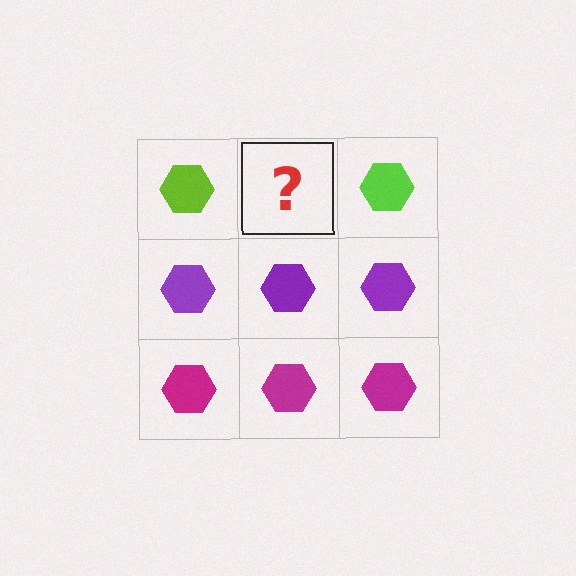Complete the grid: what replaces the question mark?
The question mark should be replaced with a lime hexagon.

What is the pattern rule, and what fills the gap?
The rule is that each row has a consistent color. The gap should be filled with a lime hexagon.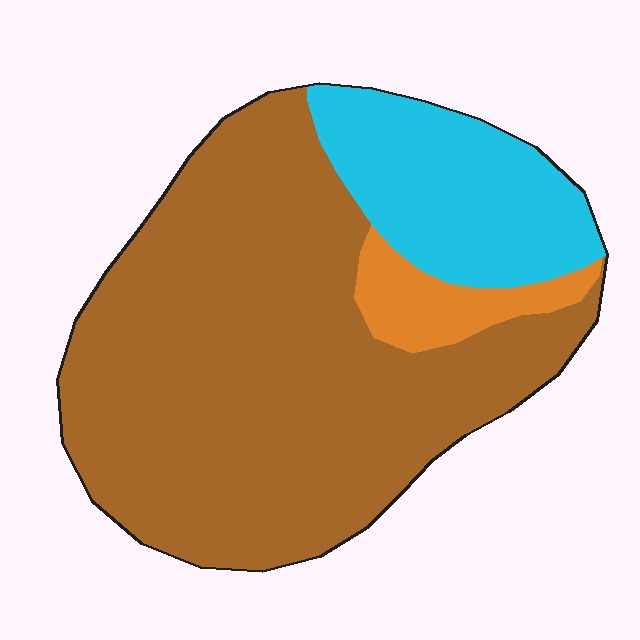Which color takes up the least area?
Orange, at roughly 5%.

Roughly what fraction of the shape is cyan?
Cyan covers about 20% of the shape.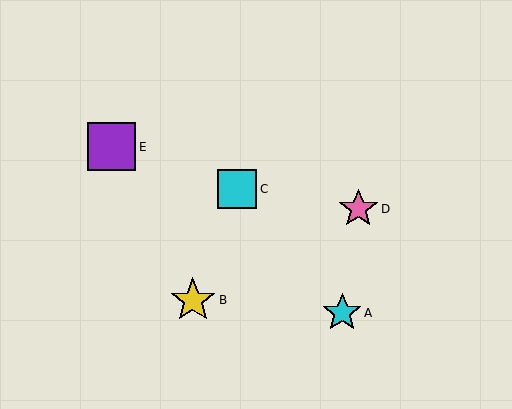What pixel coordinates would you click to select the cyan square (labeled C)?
Click at (237, 189) to select the cyan square C.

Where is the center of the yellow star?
The center of the yellow star is at (193, 300).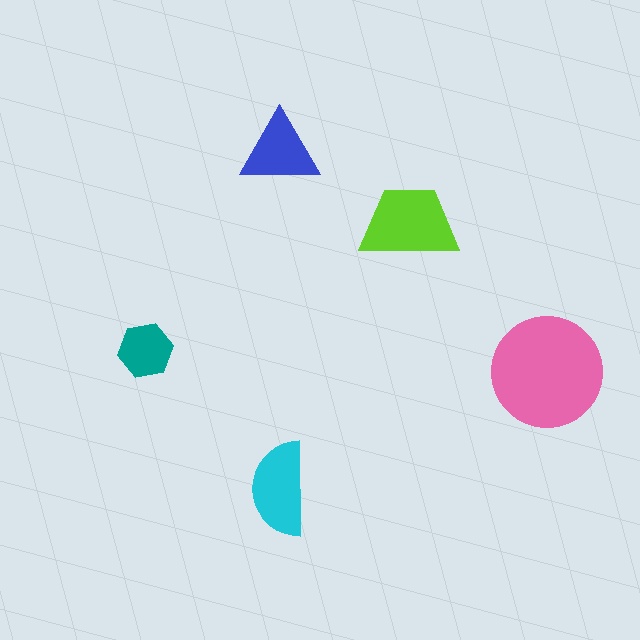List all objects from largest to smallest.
The pink circle, the lime trapezoid, the cyan semicircle, the blue triangle, the teal hexagon.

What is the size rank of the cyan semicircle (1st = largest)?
3rd.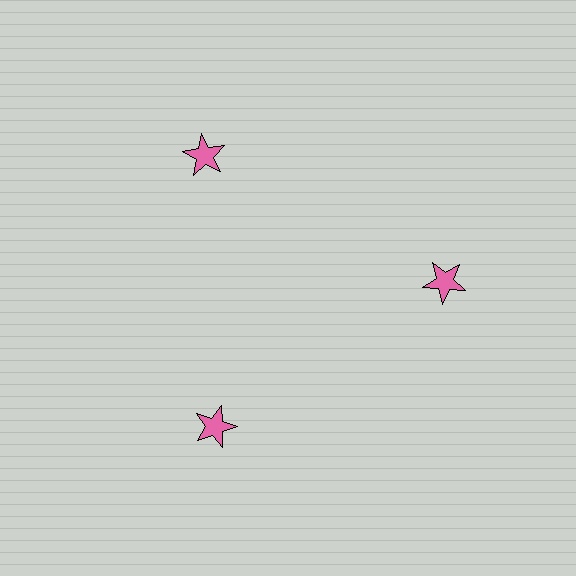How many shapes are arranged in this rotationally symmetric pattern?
There are 3 shapes, arranged in 3 groups of 1.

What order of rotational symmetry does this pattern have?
This pattern has 3-fold rotational symmetry.